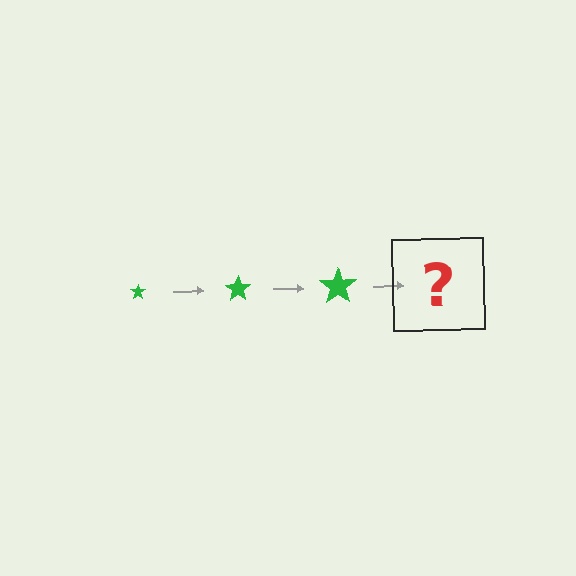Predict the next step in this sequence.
The next step is a green star, larger than the previous one.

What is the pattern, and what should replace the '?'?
The pattern is that the star gets progressively larger each step. The '?' should be a green star, larger than the previous one.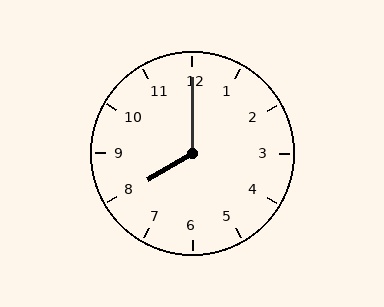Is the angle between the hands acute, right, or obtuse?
It is obtuse.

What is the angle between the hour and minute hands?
Approximately 120 degrees.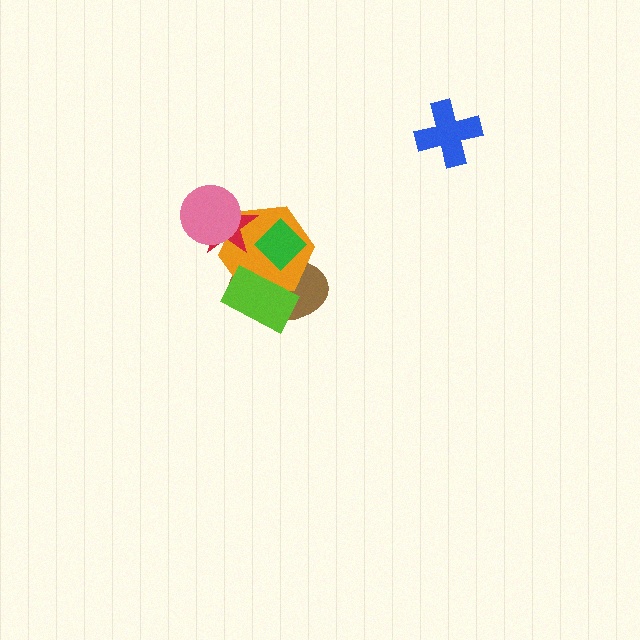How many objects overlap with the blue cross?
0 objects overlap with the blue cross.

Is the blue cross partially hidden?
No, no other shape covers it.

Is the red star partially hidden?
Yes, it is partially covered by another shape.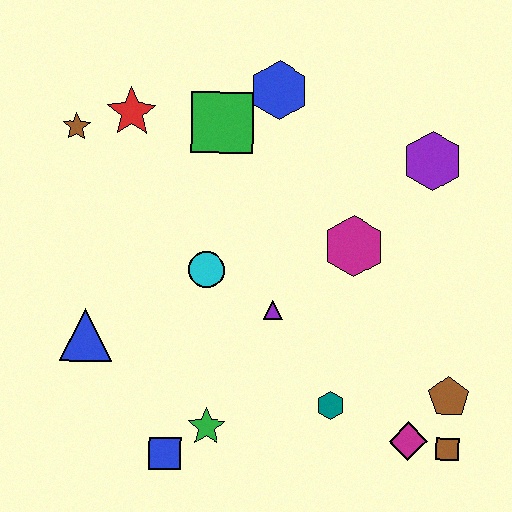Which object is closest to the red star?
The brown star is closest to the red star.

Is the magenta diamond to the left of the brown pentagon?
Yes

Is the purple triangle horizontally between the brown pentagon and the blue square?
Yes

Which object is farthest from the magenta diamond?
The brown star is farthest from the magenta diamond.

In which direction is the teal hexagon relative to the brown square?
The teal hexagon is to the left of the brown square.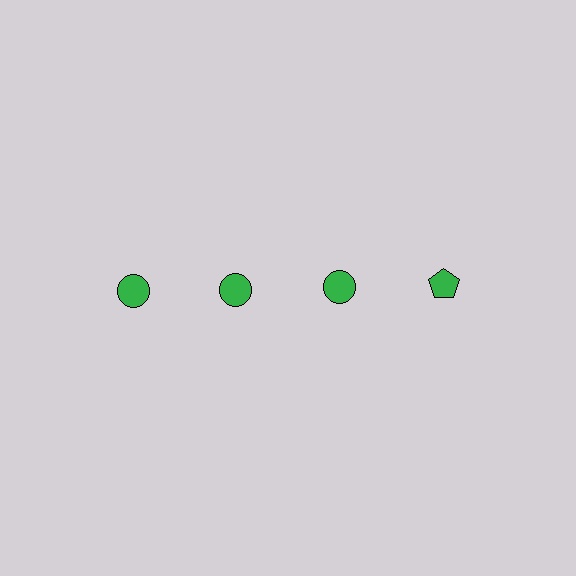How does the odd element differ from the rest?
It has a different shape: pentagon instead of circle.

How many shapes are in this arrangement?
There are 4 shapes arranged in a grid pattern.